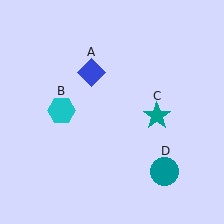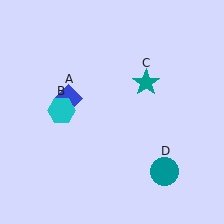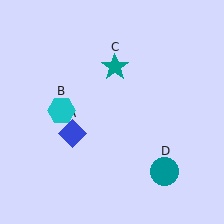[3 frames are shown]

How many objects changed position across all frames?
2 objects changed position: blue diamond (object A), teal star (object C).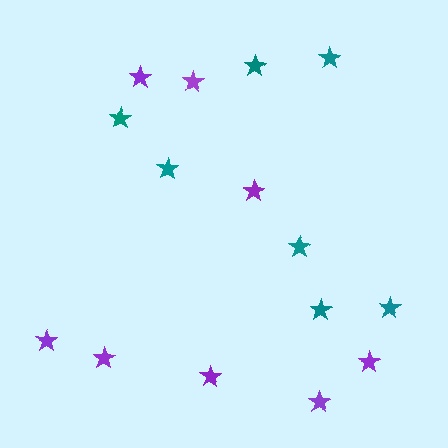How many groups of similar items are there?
There are 2 groups: one group of purple stars (8) and one group of teal stars (7).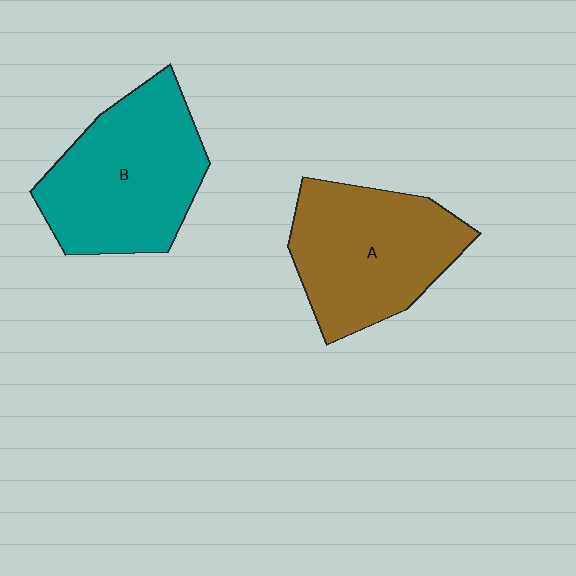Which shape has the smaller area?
Shape A (brown).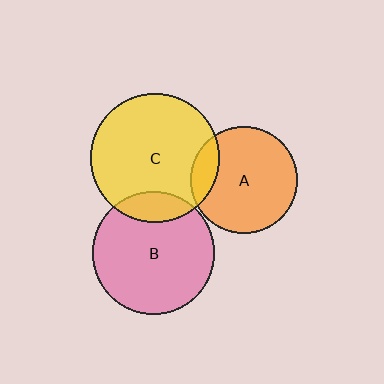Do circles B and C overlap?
Yes.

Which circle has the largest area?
Circle C (yellow).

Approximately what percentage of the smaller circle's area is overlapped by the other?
Approximately 15%.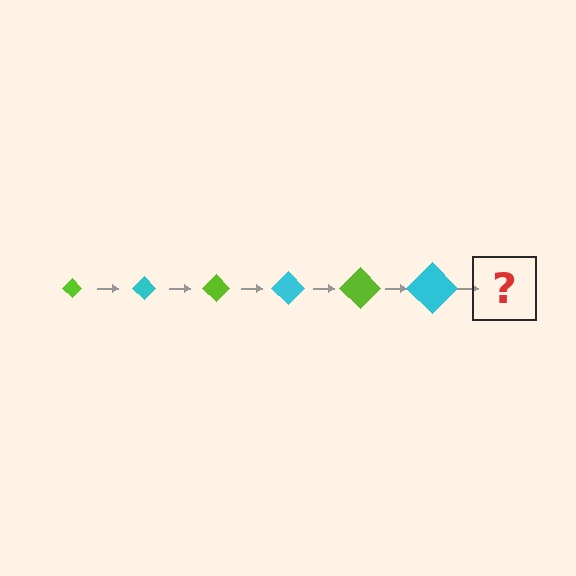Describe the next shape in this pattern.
It should be a lime diamond, larger than the previous one.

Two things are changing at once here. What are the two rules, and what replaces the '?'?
The two rules are that the diamond grows larger each step and the color cycles through lime and cyan. The '?' should be a lime diamond, larger than the previous one.